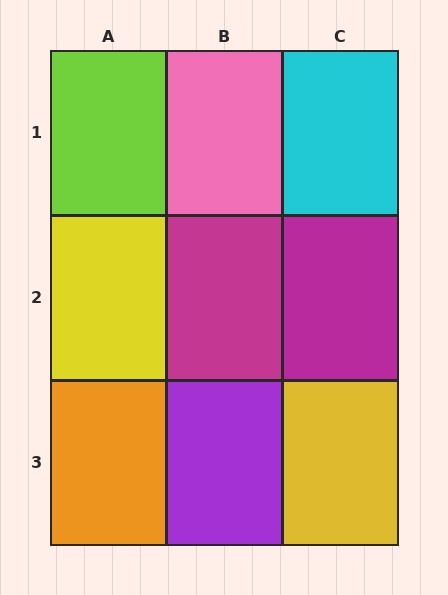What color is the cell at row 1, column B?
Pink.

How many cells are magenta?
2 cells are magenta.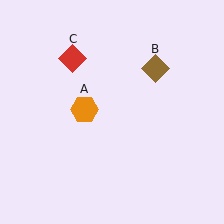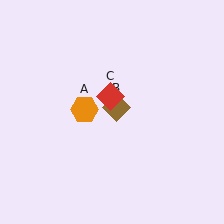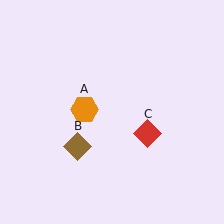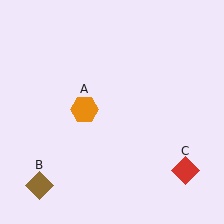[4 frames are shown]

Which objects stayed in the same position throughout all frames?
Orange hexagon (object A) remained stationary.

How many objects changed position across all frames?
2 objects changed position: brown diamond (object B), red diamond (object C).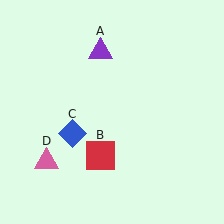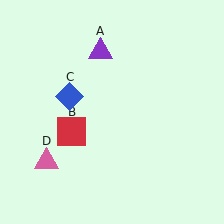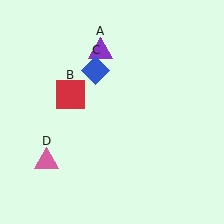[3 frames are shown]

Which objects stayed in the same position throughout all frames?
Purple triangle (object A) and pink triangle (object D) remained stationary.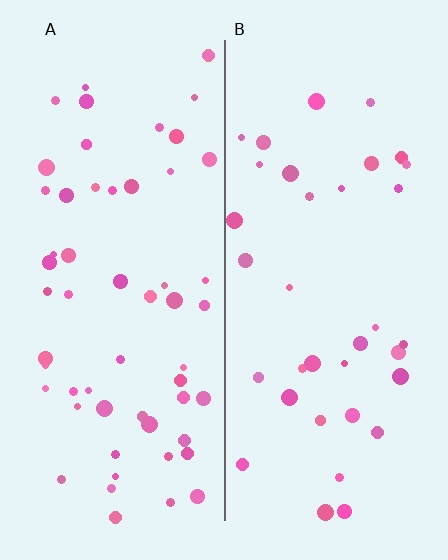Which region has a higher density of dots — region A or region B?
A (the left).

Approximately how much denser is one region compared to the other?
Approximately 1.6× — region A over region B.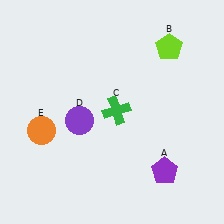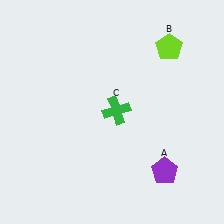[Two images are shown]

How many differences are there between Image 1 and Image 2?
There are 2 differences between the two images.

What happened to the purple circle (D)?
The purple circle (D) was removed in Image 2. It was in the bottom-left area of Image 1.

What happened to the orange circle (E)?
The orange circle (E) was removed in Image 2. It was in the bottom-left area of Image 1.